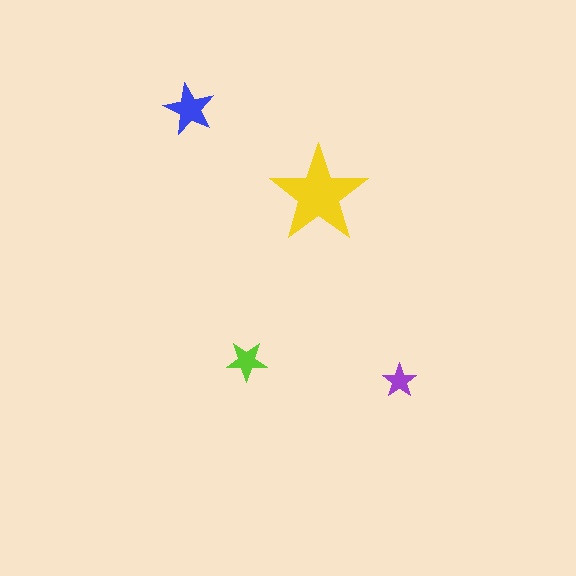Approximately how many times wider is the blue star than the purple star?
About 1.5 times wider.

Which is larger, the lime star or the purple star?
The lime one.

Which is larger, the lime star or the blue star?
The blue one.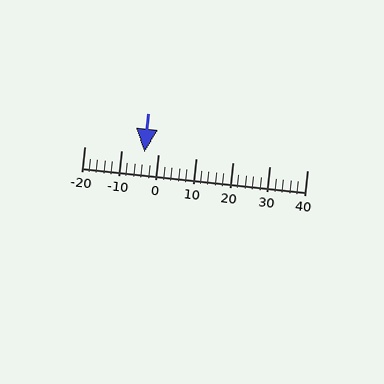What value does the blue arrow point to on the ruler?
The blue arrow points to approximately -4.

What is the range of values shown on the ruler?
The ruler shows values from -20 to 40.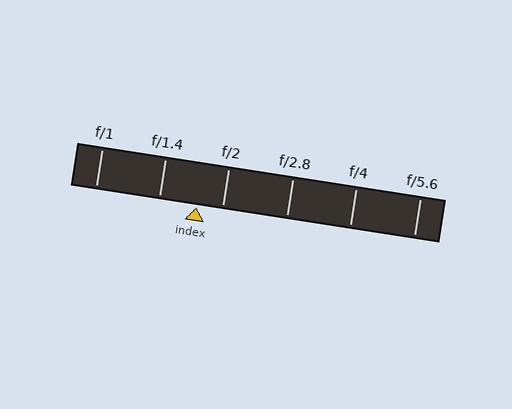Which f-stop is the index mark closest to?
The index mark is closest to f/2.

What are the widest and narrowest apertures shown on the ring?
The widest aperture shown is f/1 and the narrowest is f/5.6.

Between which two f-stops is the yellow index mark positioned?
The index mark is between f/1.4 and f/2.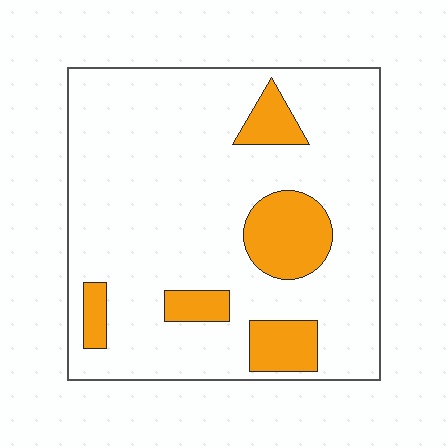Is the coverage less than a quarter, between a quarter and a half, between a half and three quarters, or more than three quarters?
Less than a quarter.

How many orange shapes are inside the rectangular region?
5.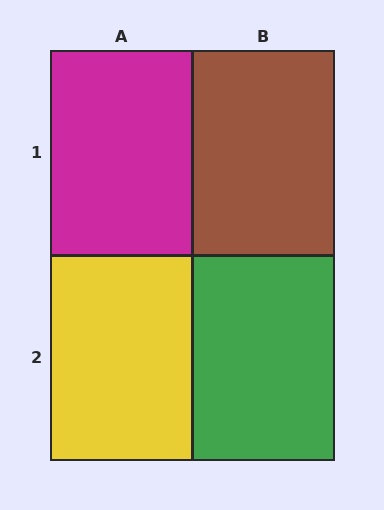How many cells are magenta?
1 cell is magenta.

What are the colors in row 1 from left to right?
Magenta, brown.